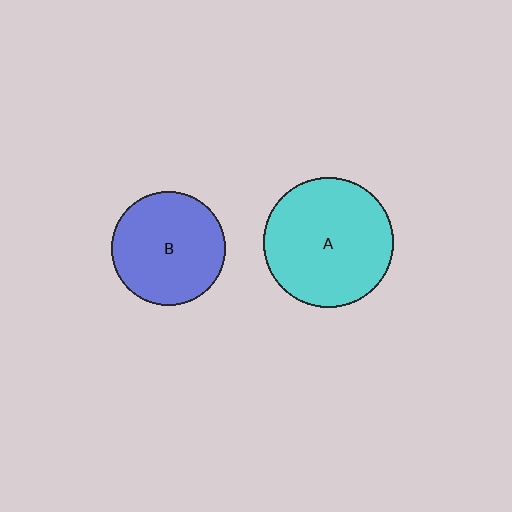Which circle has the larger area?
Circle A (cyan).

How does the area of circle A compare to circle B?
Approximately 1.3 times.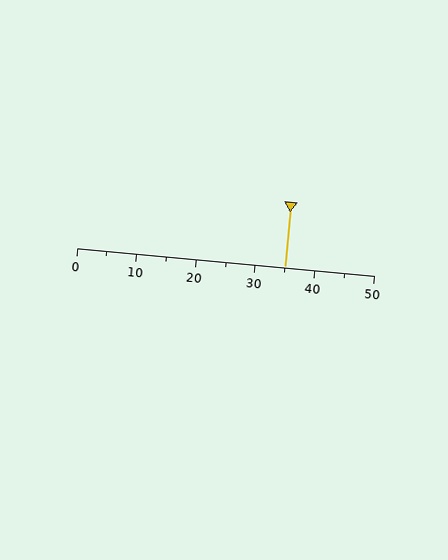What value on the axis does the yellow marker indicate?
The marker indicates approximately 35.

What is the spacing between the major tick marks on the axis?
The major ticks are spaced 10 apart.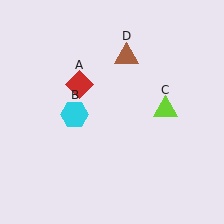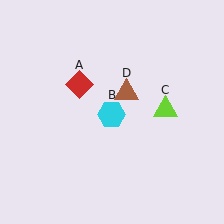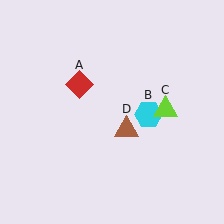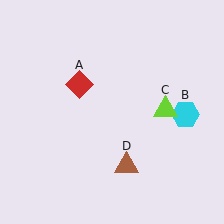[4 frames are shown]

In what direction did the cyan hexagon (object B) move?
The cyan hexagon (object B) moved right.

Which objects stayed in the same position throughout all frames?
Red diamond (object A) and lime triangle (object C) remained stationary.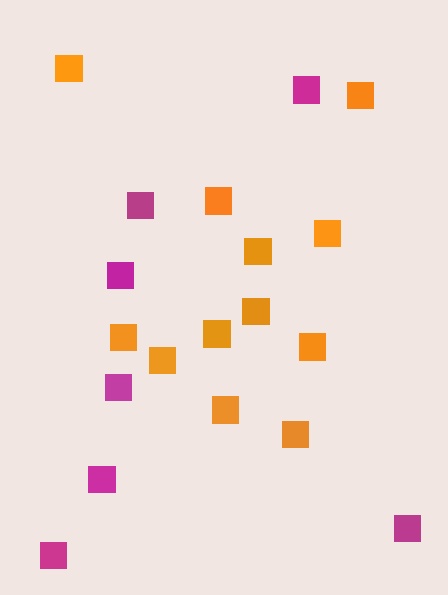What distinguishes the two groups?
There are 2 groups: one group of orange squares (12) and one group of magenta squares (7).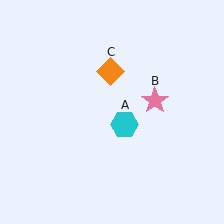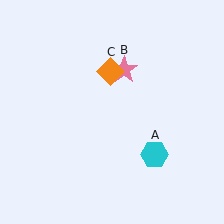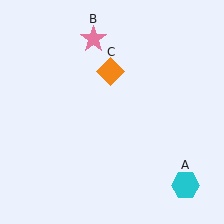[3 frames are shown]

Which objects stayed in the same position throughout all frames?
Orange diamond (object C) remained stationary.